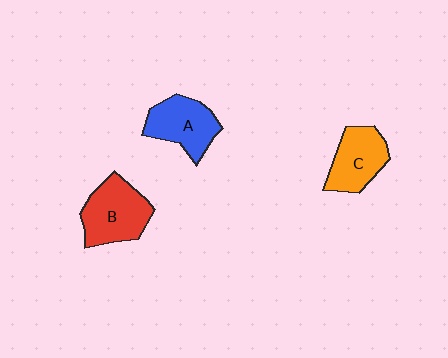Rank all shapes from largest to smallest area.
From largest to smallest: B (red), A (blue), C (orange).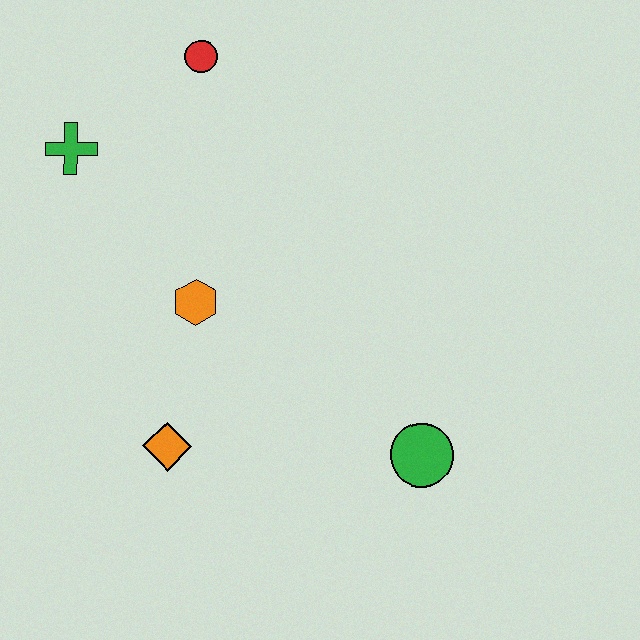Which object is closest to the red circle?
The green cross is closest to the red circle.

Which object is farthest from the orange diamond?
The red circle is farthest from the orange diamond.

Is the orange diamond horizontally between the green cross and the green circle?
Yes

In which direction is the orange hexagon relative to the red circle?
The orange hexagon is below the red circle.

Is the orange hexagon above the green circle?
Yes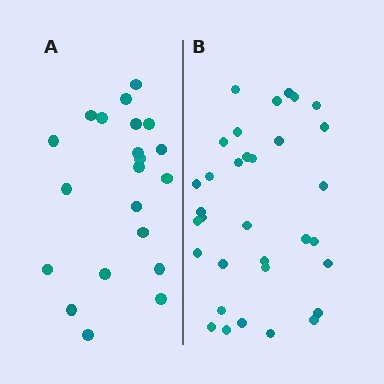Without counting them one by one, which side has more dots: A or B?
Region B (the right region) has more dots.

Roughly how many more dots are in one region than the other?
Region B has roughly 12 or so more dots than region A.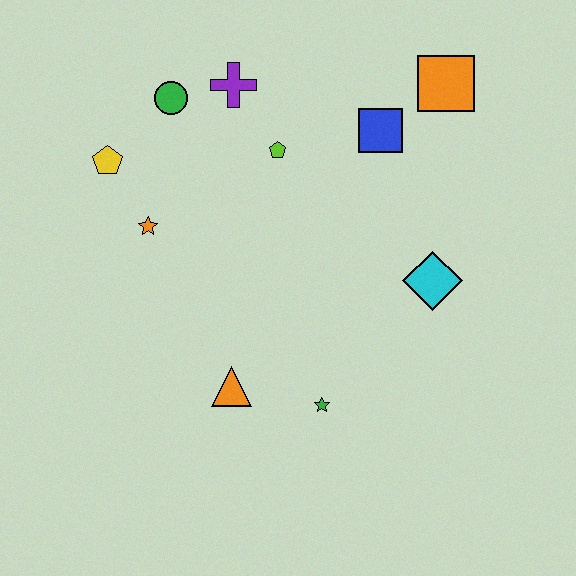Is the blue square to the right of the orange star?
Yes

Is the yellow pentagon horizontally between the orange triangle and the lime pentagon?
No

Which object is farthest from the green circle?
The green star is farthest from the green circle.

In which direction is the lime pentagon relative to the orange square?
The lime pentagon is to the left of the orange square.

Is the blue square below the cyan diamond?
No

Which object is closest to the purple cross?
The green circle is closest to the purple cross.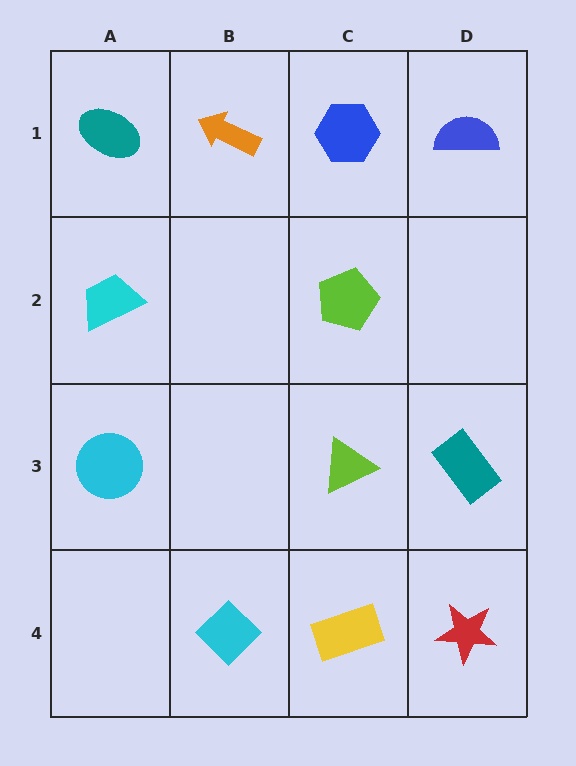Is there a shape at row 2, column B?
No, that cell is empty.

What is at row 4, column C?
A yellow rectangle.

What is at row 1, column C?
A blue hexagon.